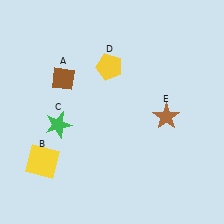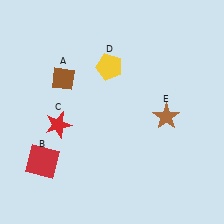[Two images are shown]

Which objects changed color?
B changed from yellow to red. C changed from green to red.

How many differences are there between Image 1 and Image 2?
There are 2 differences between the two images.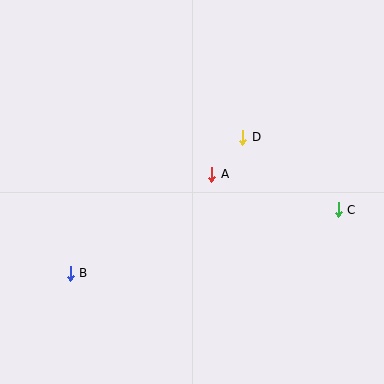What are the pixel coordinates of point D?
Point D is at (243, 137).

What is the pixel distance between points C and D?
The distance between C and D is 120 pixels.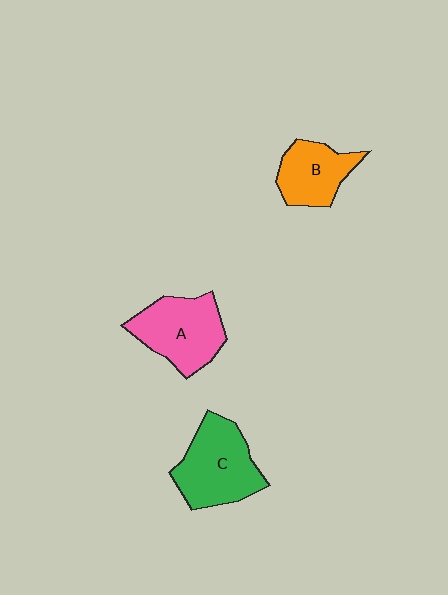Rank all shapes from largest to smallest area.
From largest to smallest: C (green), A (pink), B (orange).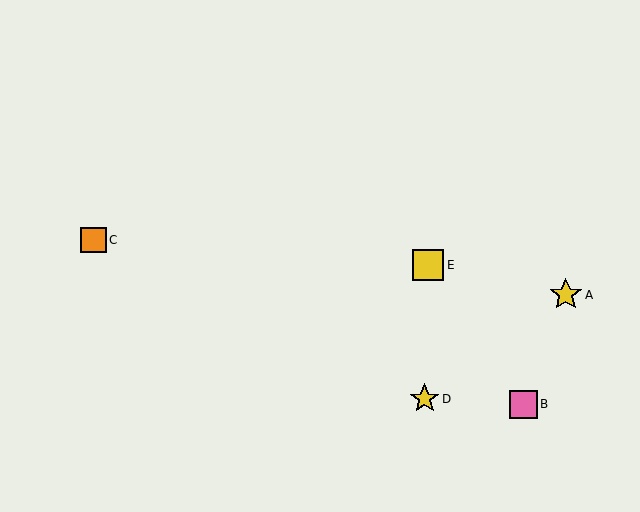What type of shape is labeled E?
Shape E is a yellow square.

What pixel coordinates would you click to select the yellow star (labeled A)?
Click at (566, 295) to select the yellow star A.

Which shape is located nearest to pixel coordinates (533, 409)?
The pink square (labeled B) at (523, 404) is nearest to that location.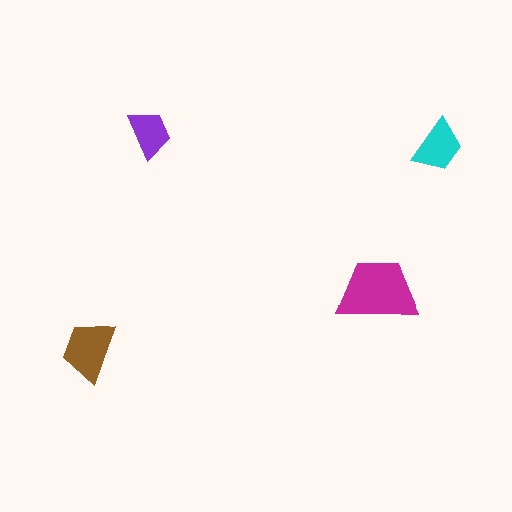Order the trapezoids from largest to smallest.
the magenta one, the brown one, the cyan one, the purple one.